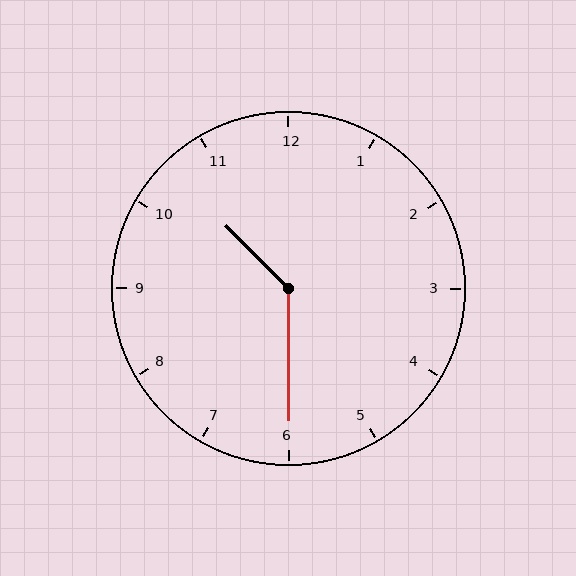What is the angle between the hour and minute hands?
Approximately 135 degrees.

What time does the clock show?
10:30.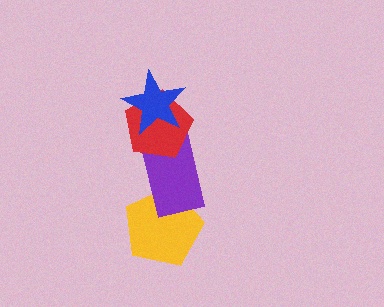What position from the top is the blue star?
The blue star is 1st from the top.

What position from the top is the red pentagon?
The red pentagon is 2nd from the top.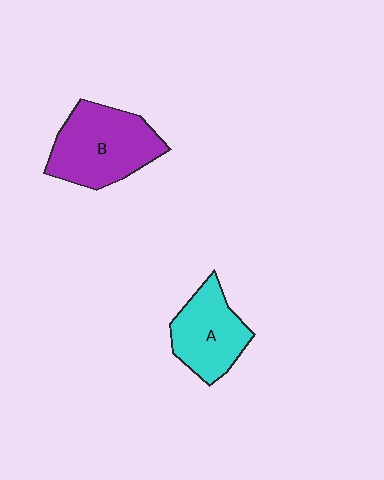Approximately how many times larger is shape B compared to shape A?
Approximately 1.3 times.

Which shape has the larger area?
Shape B (purple).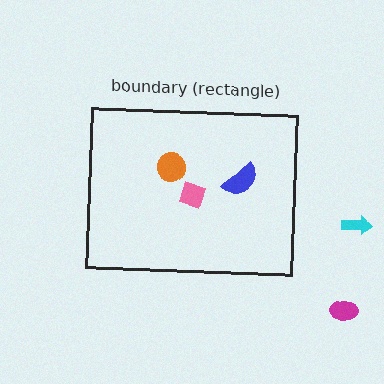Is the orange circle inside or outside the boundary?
Inside.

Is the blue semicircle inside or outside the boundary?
Inside.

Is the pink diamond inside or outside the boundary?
Inside.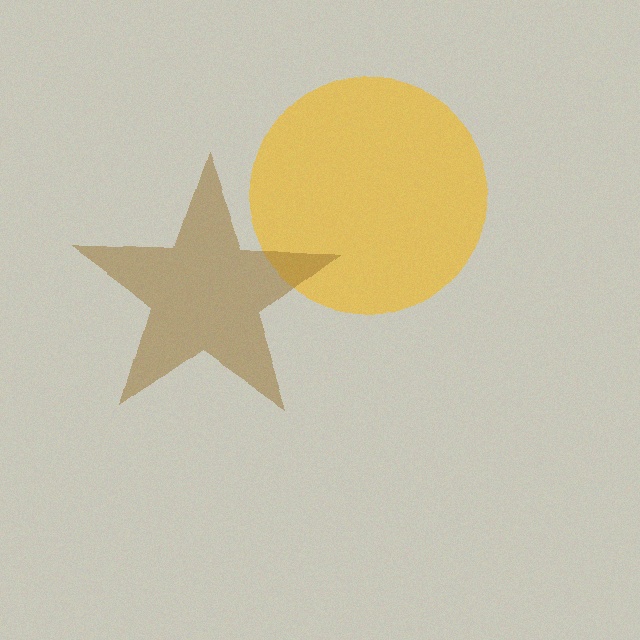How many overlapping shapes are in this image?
There are 2 overlapping shapes in the image.